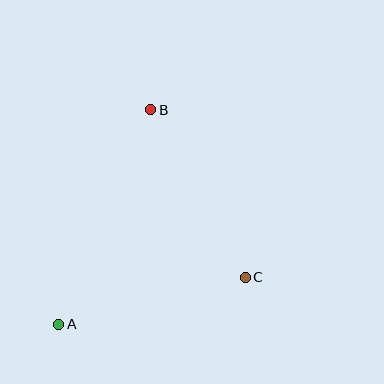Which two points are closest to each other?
Points A and C are closest to each other.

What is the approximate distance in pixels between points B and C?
The distance between B and C is approximately 192 pixels.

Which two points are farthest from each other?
Points A and B are farthest from each other.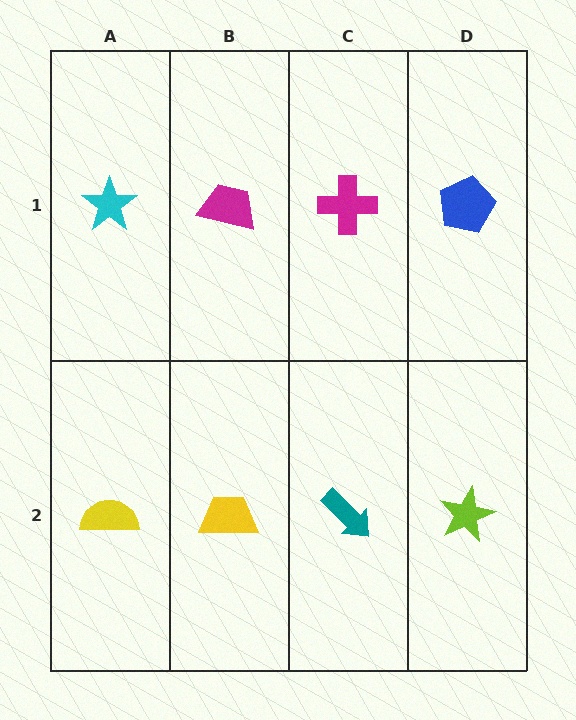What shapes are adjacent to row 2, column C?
A magenta cross (row 1, column C), a yellow trapezoid (row 2, column B), a lime star (row 2, column D).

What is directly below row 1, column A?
A yellow semicircle.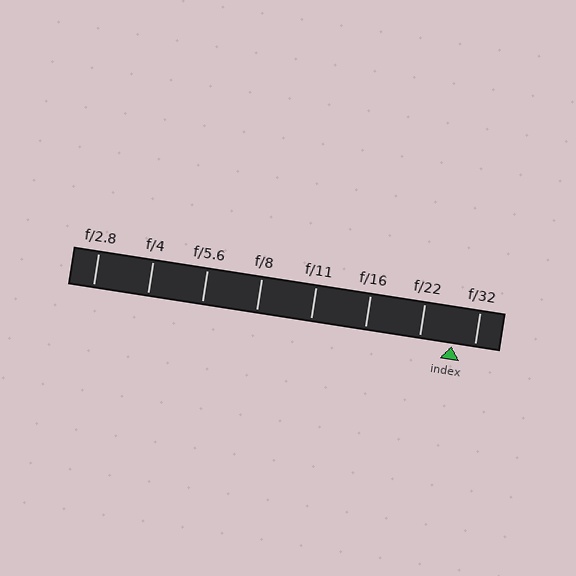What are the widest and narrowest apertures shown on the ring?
The widest aperture shown is f/2.8 and the narrowest is f/32.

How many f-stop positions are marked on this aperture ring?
There are 8 f-stop positions marked.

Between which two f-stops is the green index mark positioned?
The index mark is between f/22 and f/32.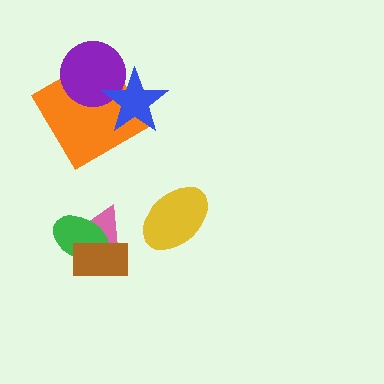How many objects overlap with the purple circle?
2 objects overlap with the purple circle.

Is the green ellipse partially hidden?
Yes, it is partially covered by another shape.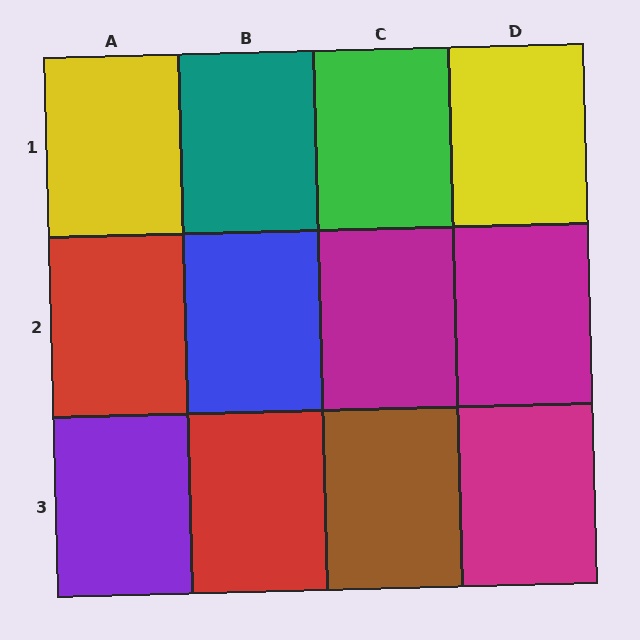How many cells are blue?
1 cell is blue.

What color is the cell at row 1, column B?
Teal.